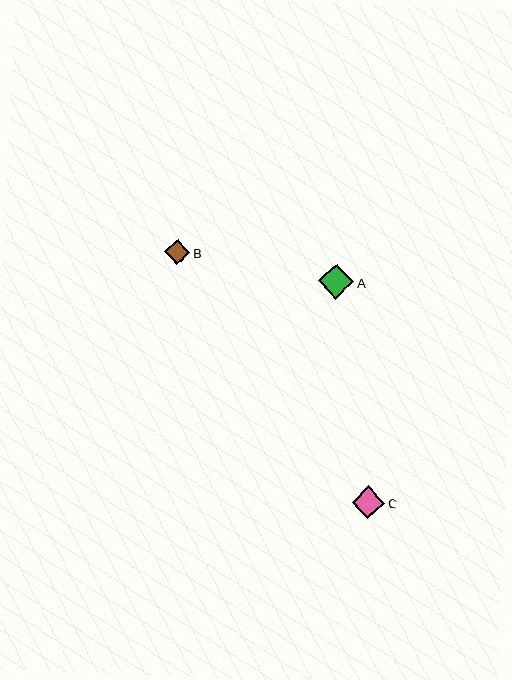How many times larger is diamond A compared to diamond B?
Diamond A is approximately 1.4 times the size of diamond B.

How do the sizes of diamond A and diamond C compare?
Diamond A and diamond C are approximately the same size.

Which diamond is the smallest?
Diamond B is the smallest with a size of approximately 25 pixels.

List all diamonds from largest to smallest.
From largest to smallest: A, C, B.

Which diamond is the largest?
Diamond A is the largest with a size of approximately 35 pixels.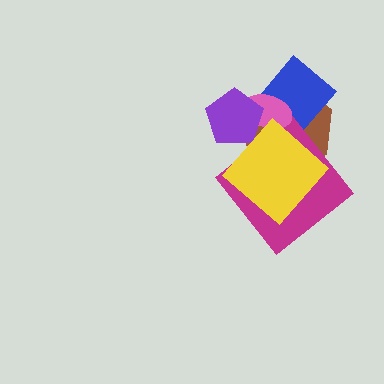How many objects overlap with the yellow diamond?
2 objects overlap with the yellow diamond.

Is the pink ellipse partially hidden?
Yes, it is partially covered by another shape.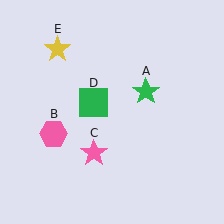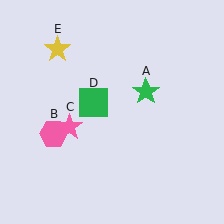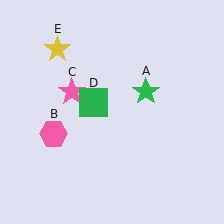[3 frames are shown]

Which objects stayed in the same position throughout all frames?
Green star (object A) and pink hexagon (object B) and green square (object D) and yellow star (object E) remained stationary.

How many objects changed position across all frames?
1 object changed position: pink star (object C).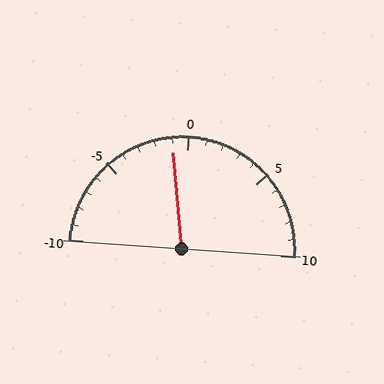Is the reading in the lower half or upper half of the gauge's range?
The reading is in the lower half of the range (-10 to 10).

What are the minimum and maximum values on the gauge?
The gauge ranges from -10 to 10.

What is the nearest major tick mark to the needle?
The nearest major tick mark is 0.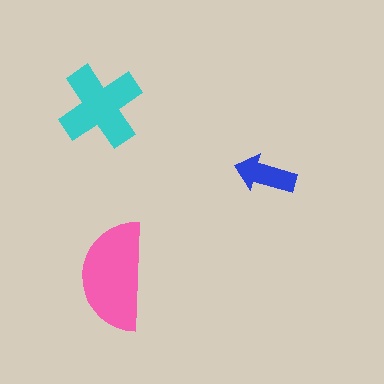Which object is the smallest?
The blue arrow.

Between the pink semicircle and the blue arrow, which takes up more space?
The pink semicircle.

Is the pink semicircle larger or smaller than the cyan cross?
Larger.